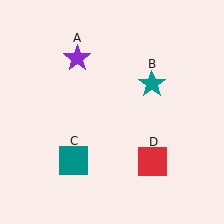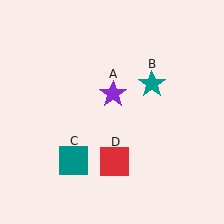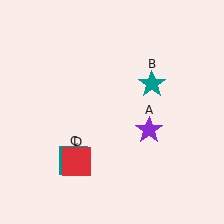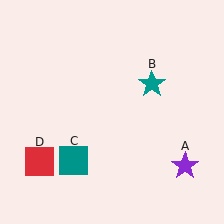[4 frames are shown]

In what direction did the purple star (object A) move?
The purple star (object A) moved down and to the right.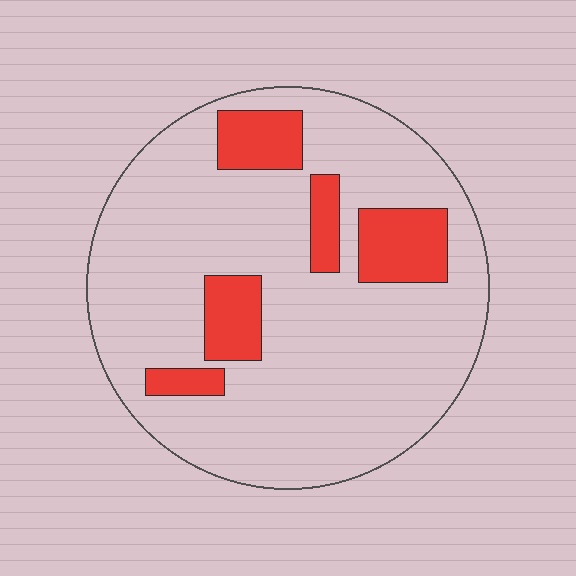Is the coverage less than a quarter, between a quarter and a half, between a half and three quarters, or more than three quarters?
Less than a quarter.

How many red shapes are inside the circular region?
5.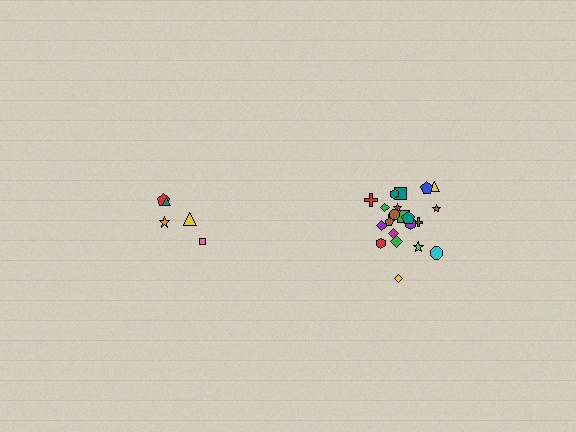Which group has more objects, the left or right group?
The right group.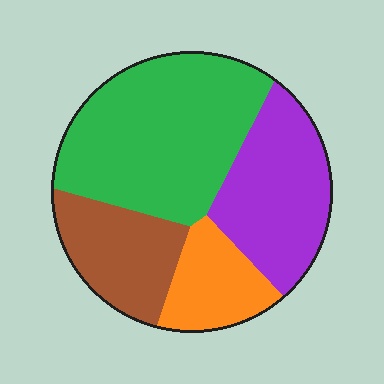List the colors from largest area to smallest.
From largest to smallest: green, purple, brown, orange.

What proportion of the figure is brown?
Brown takes up about one sixth (1/6) of the figure.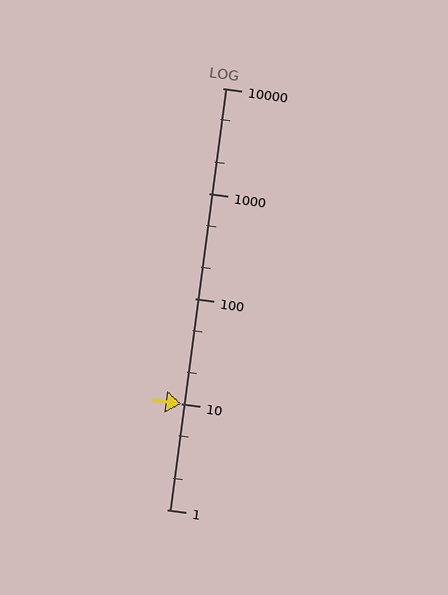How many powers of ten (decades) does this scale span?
The scale spans 4 decades, from 1 to 10000.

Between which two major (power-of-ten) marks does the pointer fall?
The pointer is between 10 and 100.